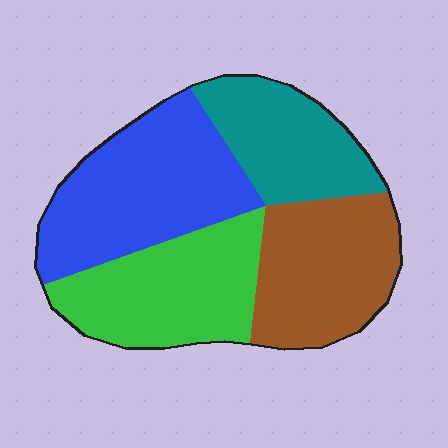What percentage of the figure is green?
Green takes up about one quarter (1/4) of the figure.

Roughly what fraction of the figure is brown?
Brown takes up between a sixth and a third of the figure.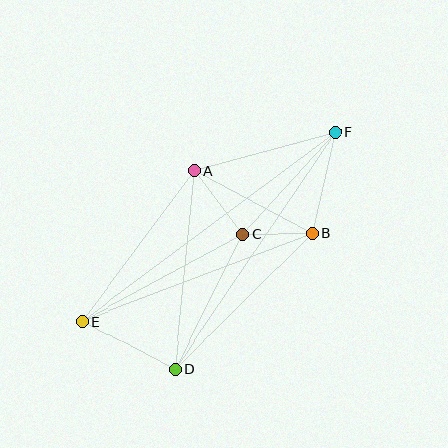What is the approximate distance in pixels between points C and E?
The distance between C and E is approximately 182 pixels.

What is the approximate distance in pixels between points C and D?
The distance between C and D is approximately 151 pixels.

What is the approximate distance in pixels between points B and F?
The distance between B and F is approximately 103 pixels.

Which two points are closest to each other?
Points B and C are closest to each other.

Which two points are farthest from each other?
Points E and F are farthest from each other.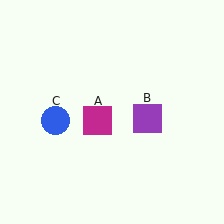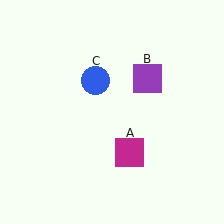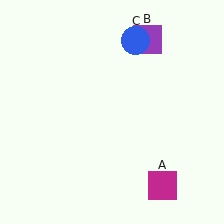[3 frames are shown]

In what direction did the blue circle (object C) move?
The blue circle (object C) moved up and to the right.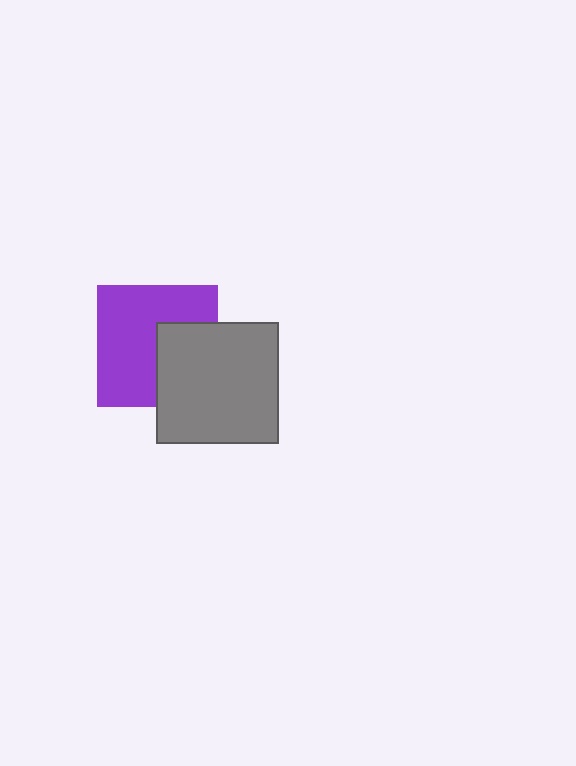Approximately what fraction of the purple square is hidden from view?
Roughly 36% of the purple square is hidden behind the gray square.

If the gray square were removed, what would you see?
You would see the complete purple square.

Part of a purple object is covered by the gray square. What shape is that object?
It is a square.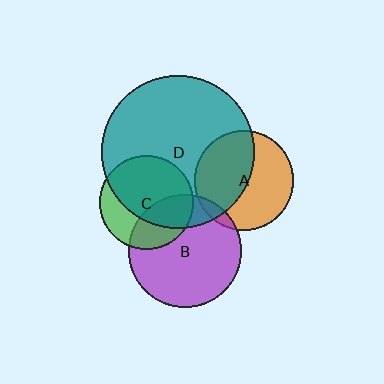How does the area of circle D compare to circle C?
Approximately 2.6 times.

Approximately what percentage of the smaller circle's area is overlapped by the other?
Approximately 20%.